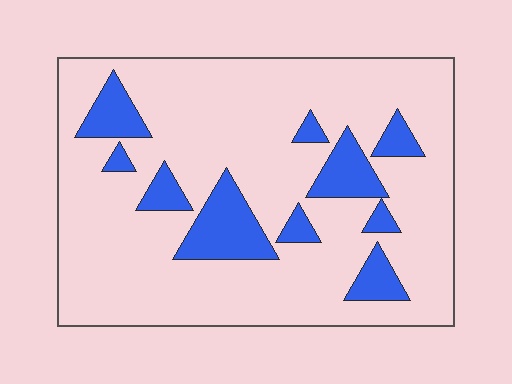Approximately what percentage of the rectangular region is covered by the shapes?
Approximately 20%.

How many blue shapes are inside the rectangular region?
10.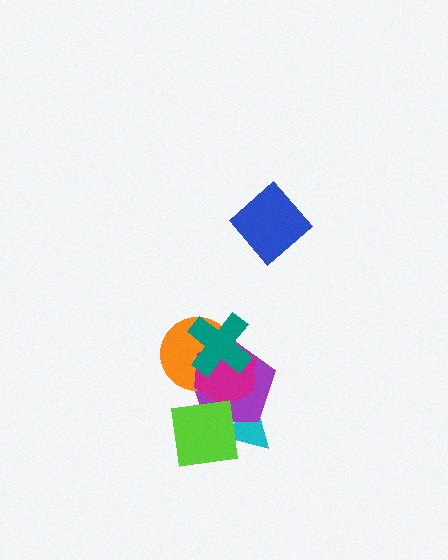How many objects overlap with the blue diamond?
0 objects overlap with the blue diamond.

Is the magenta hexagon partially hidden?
Yes, it is partially covered by another shape.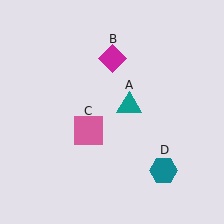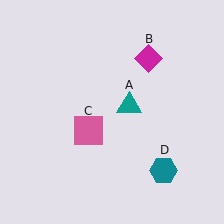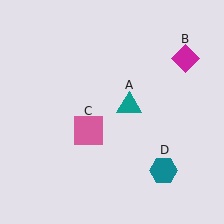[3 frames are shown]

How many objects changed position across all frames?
1 object changed position: magenta diamond (object B).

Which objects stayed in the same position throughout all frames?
Teal triangle (object A) and pink square (object C) and teal hexagon (object D) remained stationary.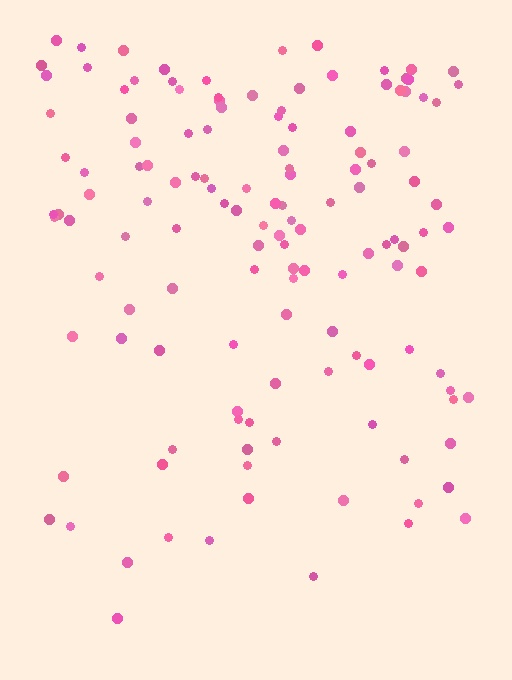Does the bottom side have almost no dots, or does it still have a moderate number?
Still a moderate number, just noticeably fewer than the top.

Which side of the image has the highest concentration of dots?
The top.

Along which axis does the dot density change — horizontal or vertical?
Vertical.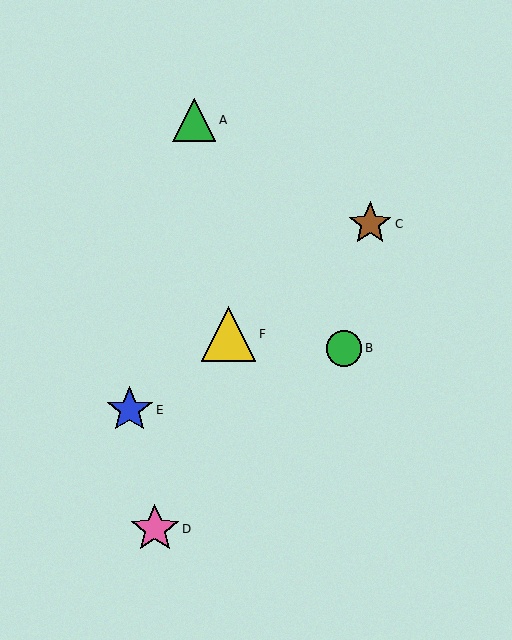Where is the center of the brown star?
The center of the brown star is at (370, 224).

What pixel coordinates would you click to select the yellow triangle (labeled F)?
Click at (229, 334) to select the yellow triangle F.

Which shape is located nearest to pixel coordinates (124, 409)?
The blue star (labeled E) at (130, 410) is nearest to that location.